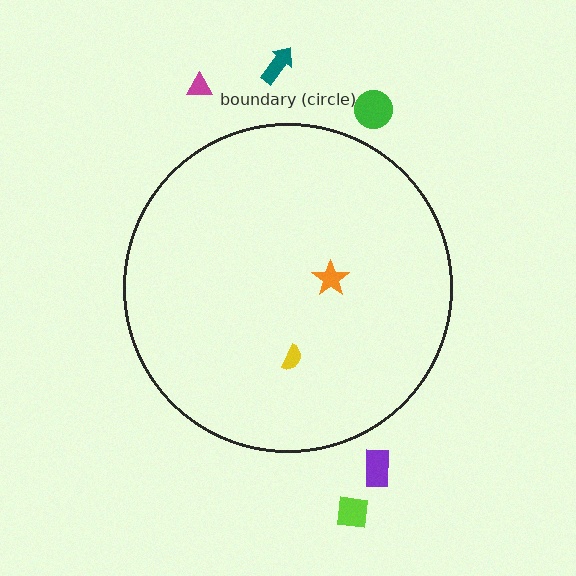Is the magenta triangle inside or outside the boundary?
Outside.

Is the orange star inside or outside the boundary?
Inside.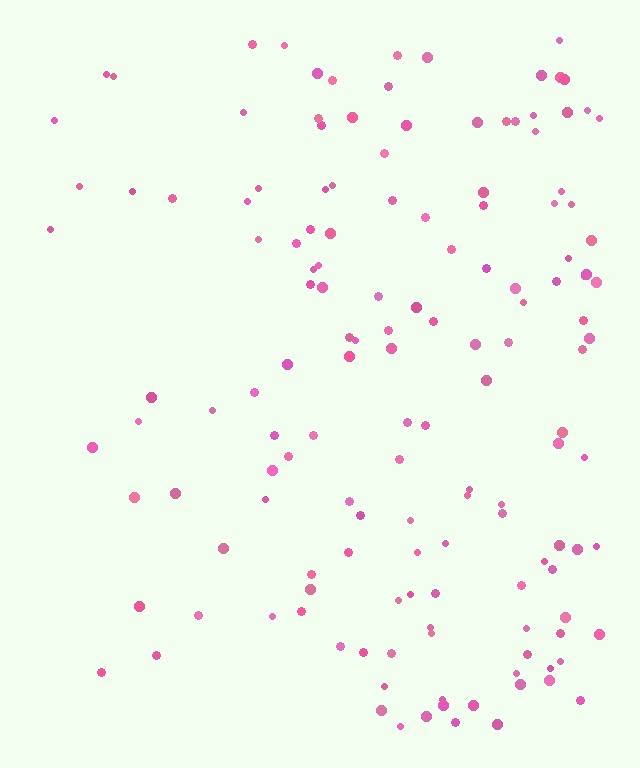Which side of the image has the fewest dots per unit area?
The left.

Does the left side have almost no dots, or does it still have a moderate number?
Still a moderate number, just noticeably fewer than the right.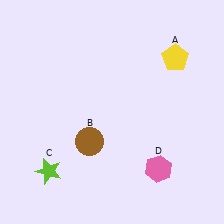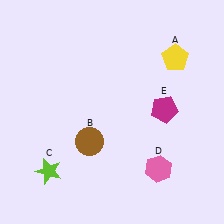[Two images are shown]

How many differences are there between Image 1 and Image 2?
There is 1 difference between the two images.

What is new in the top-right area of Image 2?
A magenta pentagon (E) was added in the top-right area of Image 2.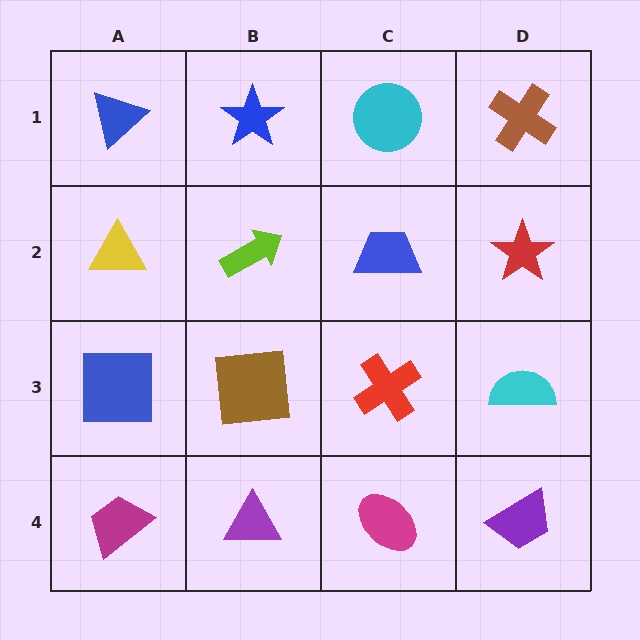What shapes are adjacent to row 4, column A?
A blue square (row 3, column A), a purple triangle (row 4, column B).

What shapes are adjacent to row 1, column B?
A lime arrow (row 2, column B), a blue triangle (row 1, column A), a cyan circle (row 1, column C).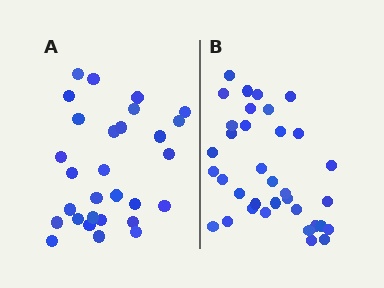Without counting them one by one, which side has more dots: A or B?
Region B (the right region) has more dots.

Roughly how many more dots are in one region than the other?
Region B has about 6 more dots than region A.